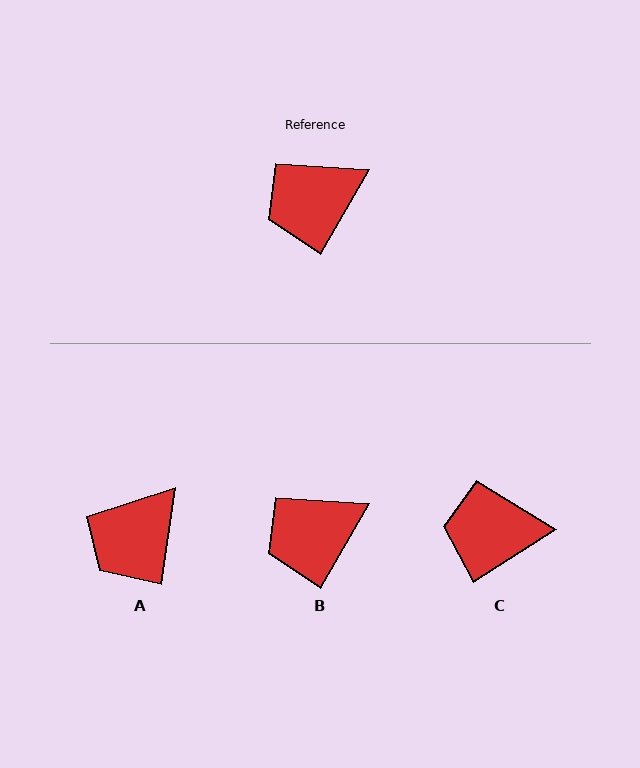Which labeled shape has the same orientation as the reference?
B.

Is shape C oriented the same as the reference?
No, it is off by about 28 degrees.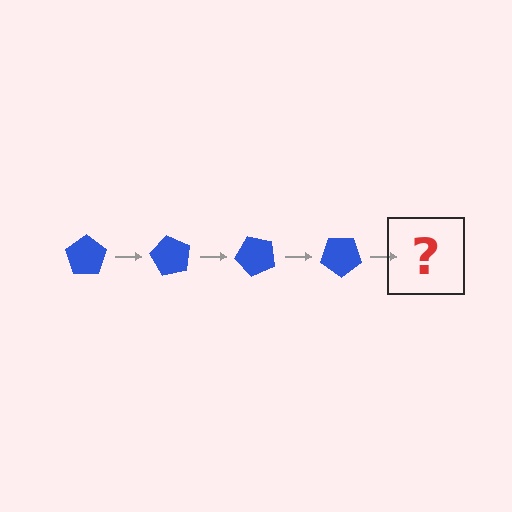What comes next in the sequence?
The next element should be a blue pentagon rotated 240 degrees.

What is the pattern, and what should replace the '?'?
The pattern is that the pentagon rotates 60 degrees each step. The '?' should be a blue pentagon rotated 240 degrees.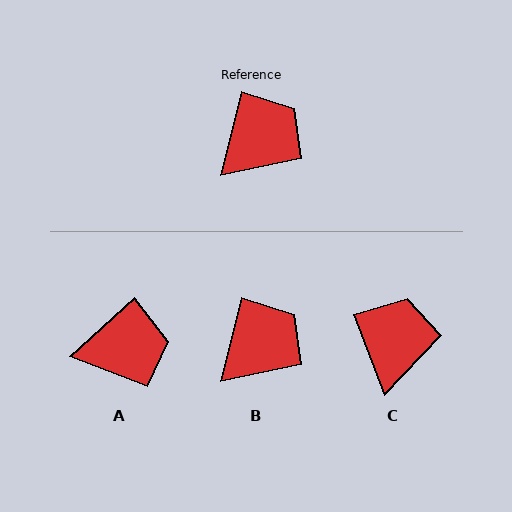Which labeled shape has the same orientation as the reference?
B.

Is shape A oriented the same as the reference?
No, it is off by about 34 degrees.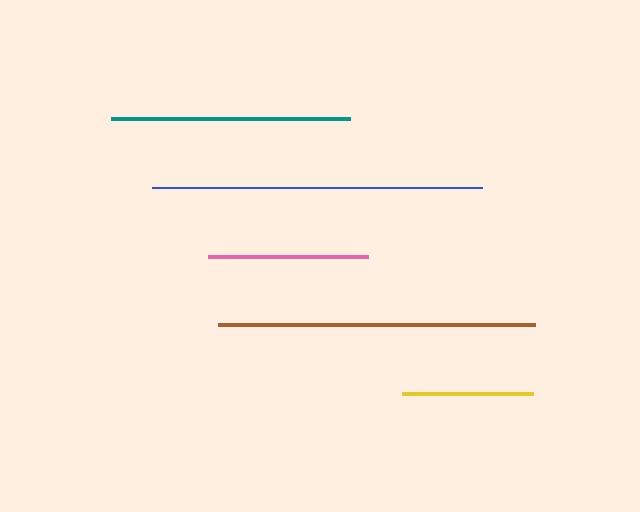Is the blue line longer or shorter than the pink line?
The blue line is longer than the pink line.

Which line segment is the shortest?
The yellow line is the shortest at approximately 130 pixels.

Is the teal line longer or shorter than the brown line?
The brown line is longer than the teal line.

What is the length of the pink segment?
The pink segment is approximately 160 pixels long.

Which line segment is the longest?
The blue line is the longest at approximately 329 pixels.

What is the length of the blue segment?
The blue segment is approximately 329 pixels long.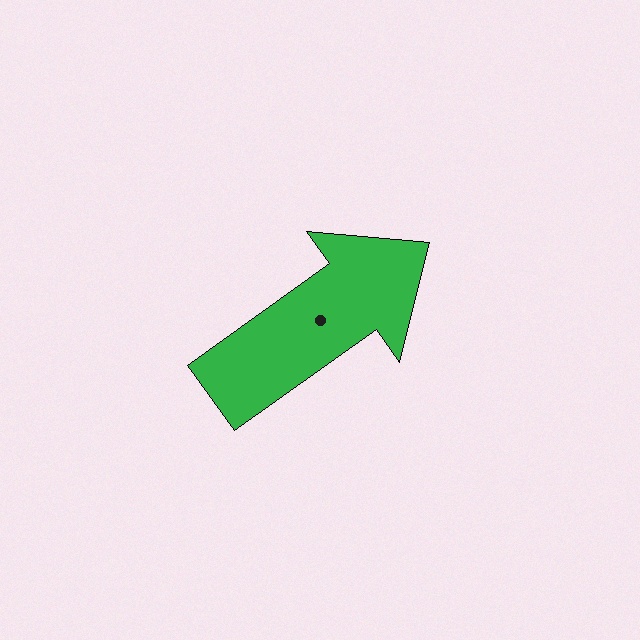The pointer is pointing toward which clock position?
Roughly 2 o'clock.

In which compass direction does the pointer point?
Northeast.